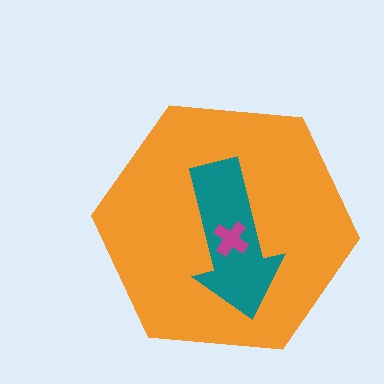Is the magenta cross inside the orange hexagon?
Yes.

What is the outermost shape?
The orange hexagon.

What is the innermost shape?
The magenta cross.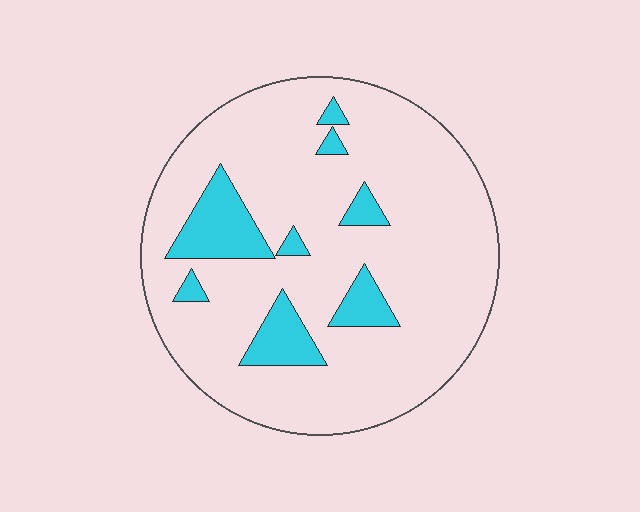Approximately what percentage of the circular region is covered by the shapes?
Approximately 15%.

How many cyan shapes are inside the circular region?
8.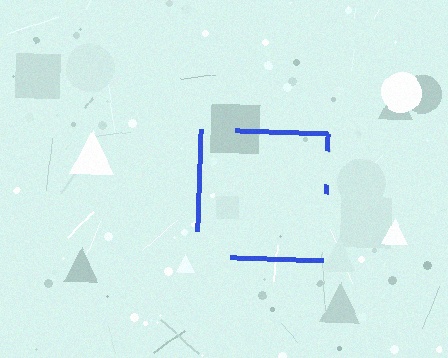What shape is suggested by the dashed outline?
The dashed outline suggests a square.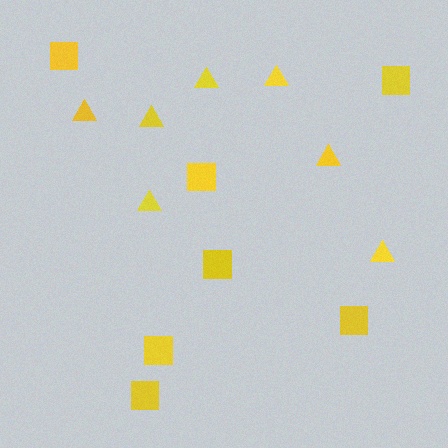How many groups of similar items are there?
There are 2 groups: one group of squares (7) and one group of triangles (7).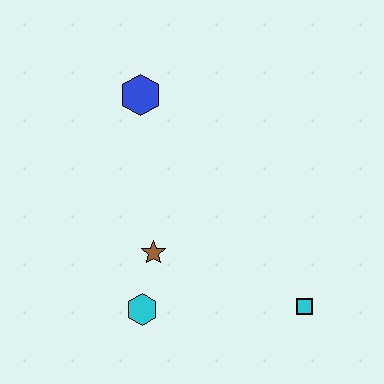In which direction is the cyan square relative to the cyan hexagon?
The cyan square is to the right of the cyan hexagon.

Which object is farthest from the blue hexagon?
The cyan square is farthest from the blue hexagon.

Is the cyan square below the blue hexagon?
Yes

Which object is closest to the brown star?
The cyan hexagon is closest to the brown star.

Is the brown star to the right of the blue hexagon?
Yes